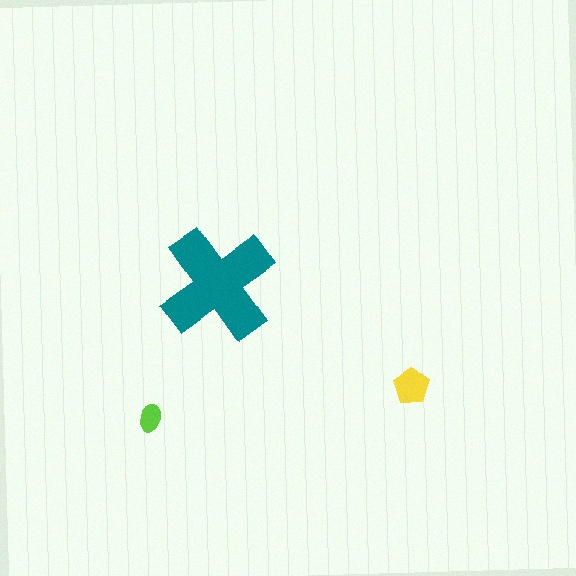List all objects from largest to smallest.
The teal cross, the yellow pentagon, the lime ellipse.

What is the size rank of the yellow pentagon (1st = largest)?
2nd.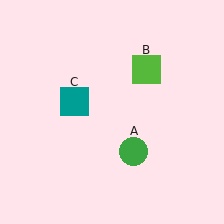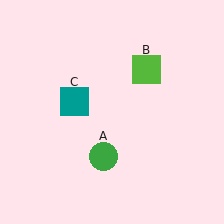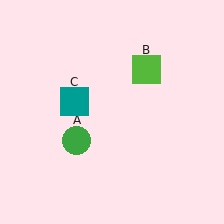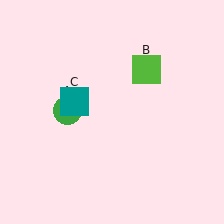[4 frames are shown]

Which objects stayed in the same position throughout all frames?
Lime square (object B) and teal square (object C) remained stationary.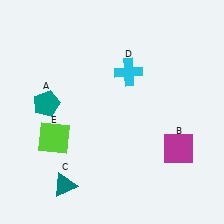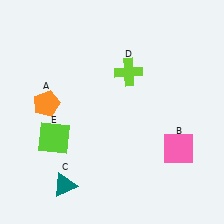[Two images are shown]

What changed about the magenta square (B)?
In Image 1, B is magenta. In Image 2, it changed to pink.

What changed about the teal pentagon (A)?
In Image 1, A is teal. In Image 2, it changed to orange.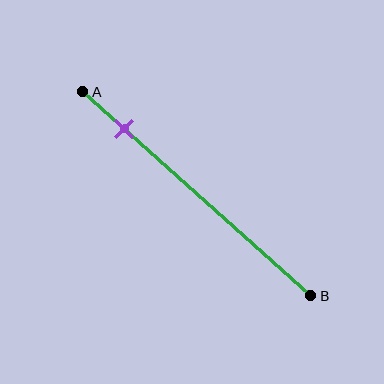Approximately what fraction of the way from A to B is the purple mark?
The purple mark is approximately 20% of the way from A to B.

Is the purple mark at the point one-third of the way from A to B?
No, the mark is at about 20% from A, not at the 33% one-third point.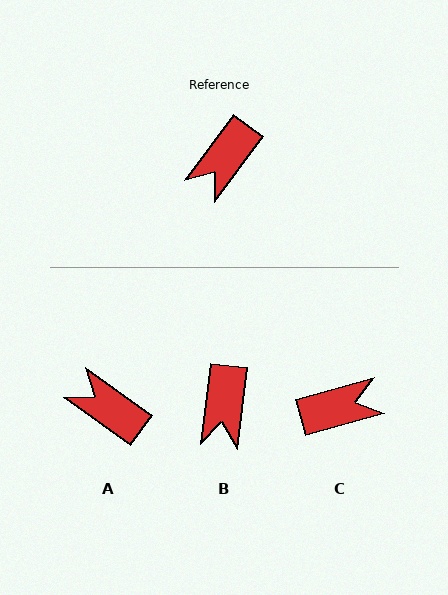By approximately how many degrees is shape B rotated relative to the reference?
Approximately 29 degrees counter-clockwise.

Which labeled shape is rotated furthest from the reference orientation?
C, about 142 degrees away.